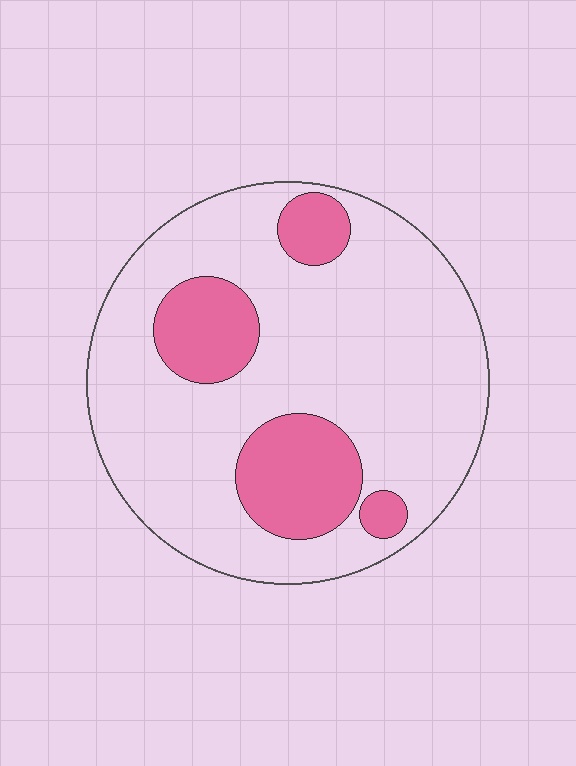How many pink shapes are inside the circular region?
4.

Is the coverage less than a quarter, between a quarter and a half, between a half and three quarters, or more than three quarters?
Less than a quarter.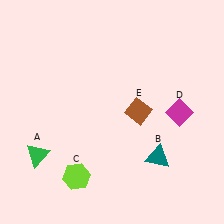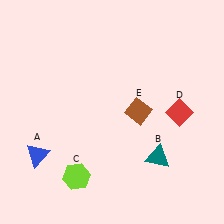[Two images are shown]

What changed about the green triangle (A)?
In Image 1, A is green. In Image 2, it changed to blue.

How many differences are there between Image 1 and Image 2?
There are 2 differences between the two images.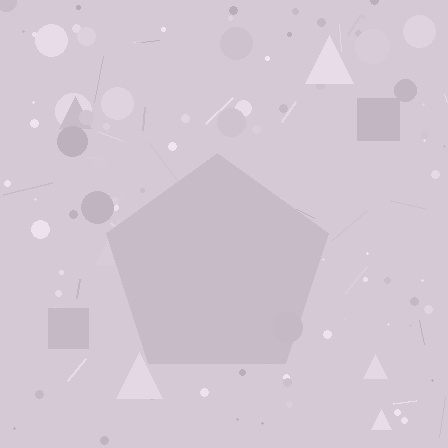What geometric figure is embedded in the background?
A pentagon is embedded in the background.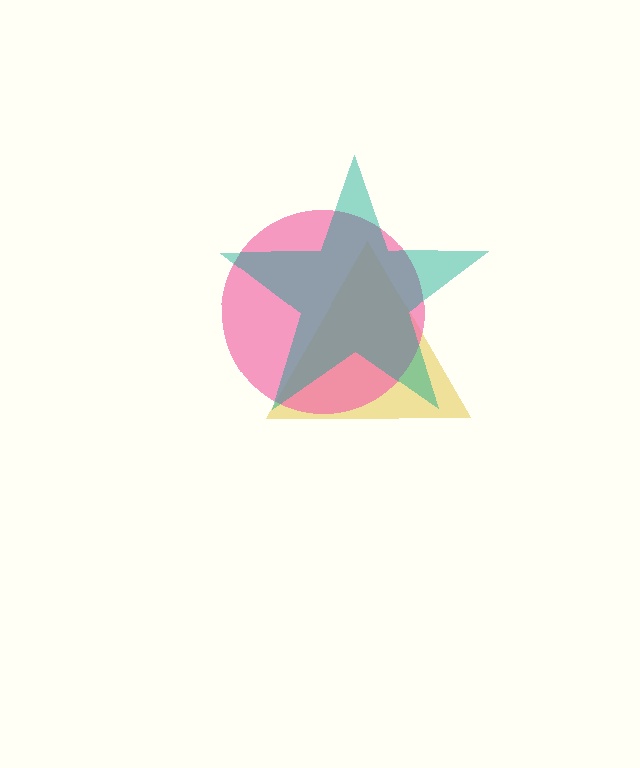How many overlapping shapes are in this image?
There are 3 overlapping shapes in the image.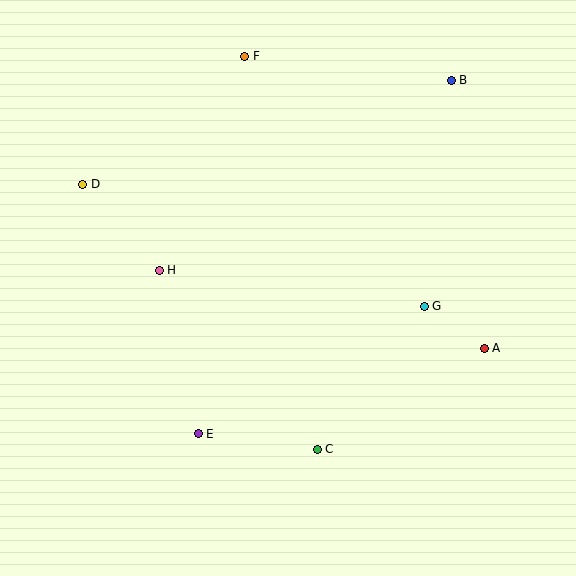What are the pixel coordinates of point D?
Point D is at (83, 184).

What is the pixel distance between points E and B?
The distance between E and B is 434 pixels.